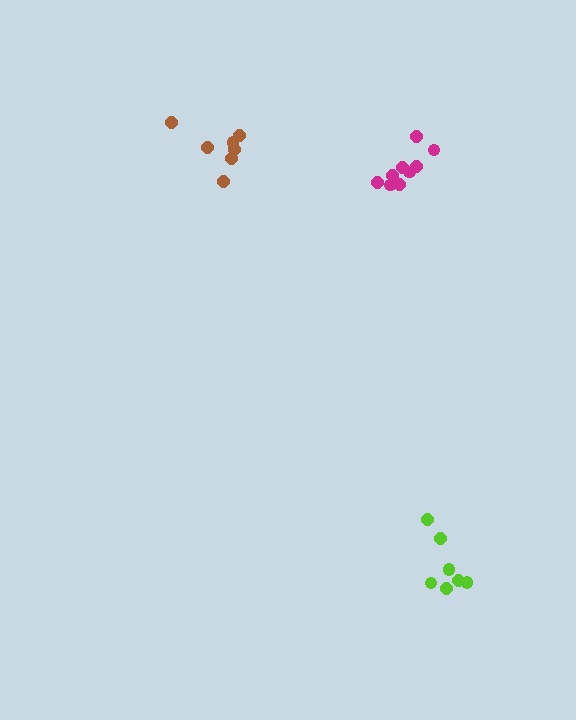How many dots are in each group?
Group 1: 7 dots, Group 2: 9 dots, Group 3: 7 dots (23 total).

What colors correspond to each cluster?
The clusters are colored: lime, magenta, brown.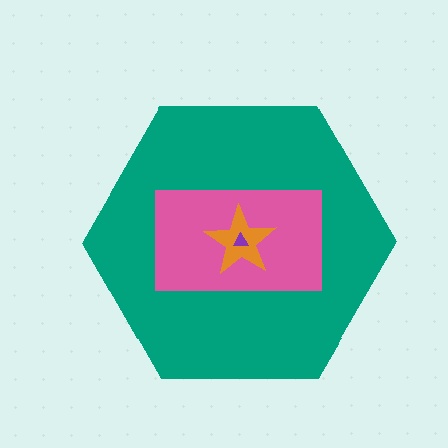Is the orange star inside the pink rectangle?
Yes.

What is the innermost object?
The purple triangle.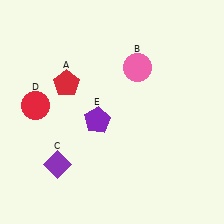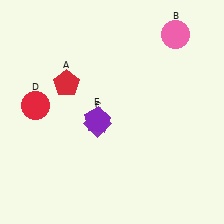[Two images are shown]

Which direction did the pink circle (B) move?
The pink circle (B) moved right.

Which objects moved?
The objects that moved are: the pink circle (B), the purple diamond (C).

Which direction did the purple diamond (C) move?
The purple diamond (C) moved up.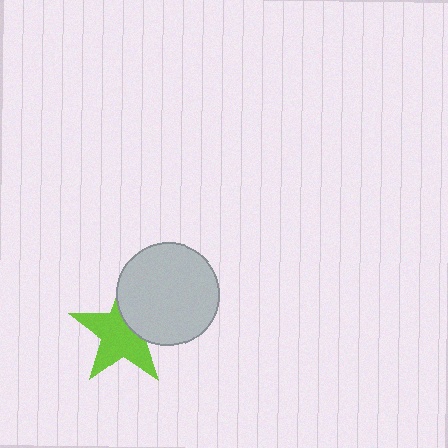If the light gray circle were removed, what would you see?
You would see the complete lime star.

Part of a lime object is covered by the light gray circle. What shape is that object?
It is a star.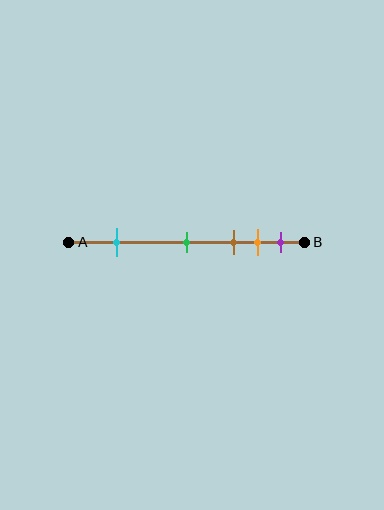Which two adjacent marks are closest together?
The orange and purple marks are the closest adjacent pair.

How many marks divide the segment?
There are 5 marks dividing the segment.